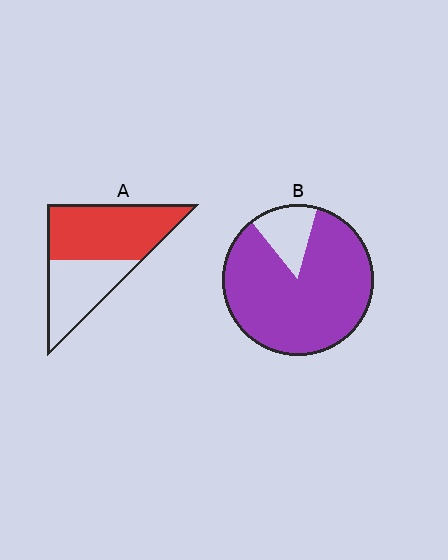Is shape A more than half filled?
Yes.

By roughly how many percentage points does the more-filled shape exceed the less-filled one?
By roughly 25 percentage points (B over A).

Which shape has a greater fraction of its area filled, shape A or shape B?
Shape B.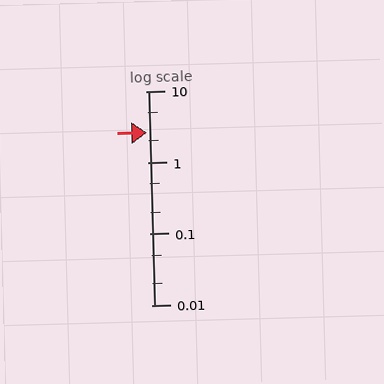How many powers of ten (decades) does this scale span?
The scale spans 3 decades, from 0.01 to 10.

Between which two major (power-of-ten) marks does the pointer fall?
The pointer is between 1 and 10.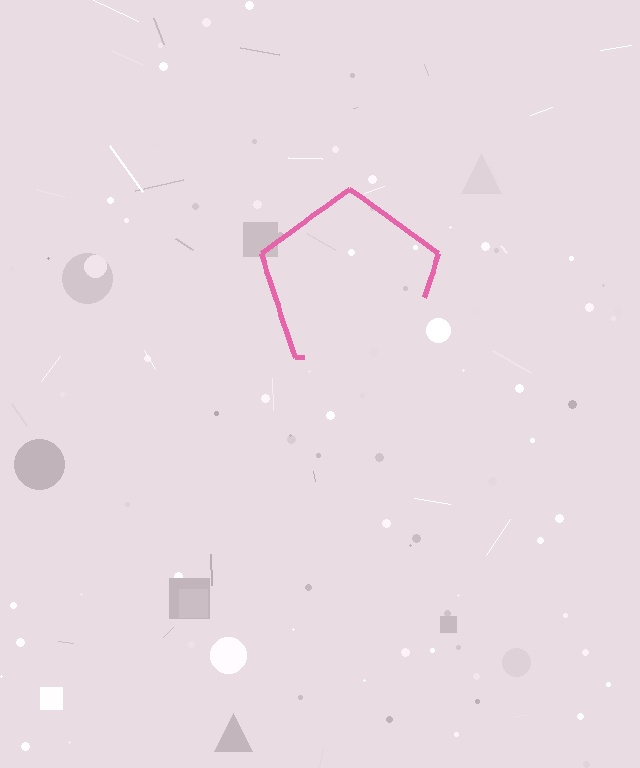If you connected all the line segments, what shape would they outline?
They would outline a pentagon.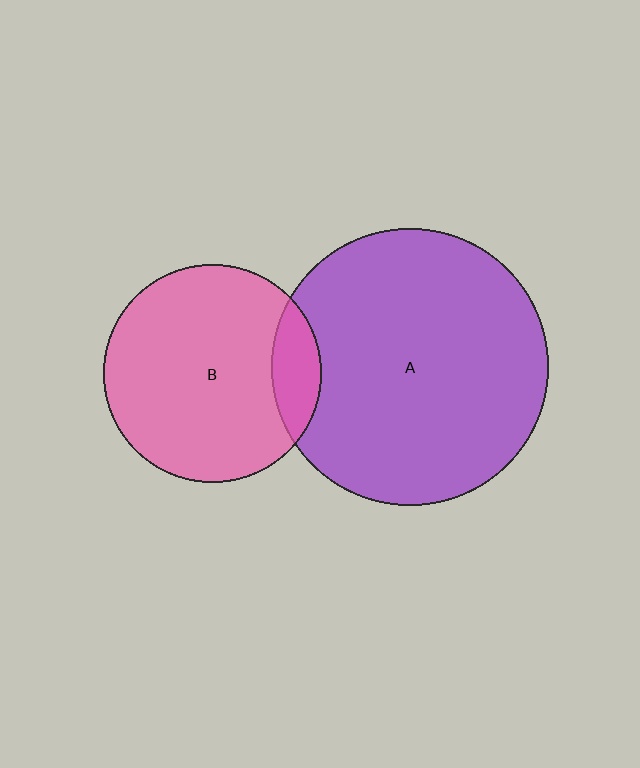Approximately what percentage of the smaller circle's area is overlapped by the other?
Approximately 15%.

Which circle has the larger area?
Circle A (purple).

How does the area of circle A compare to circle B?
Approximately 1.6 times.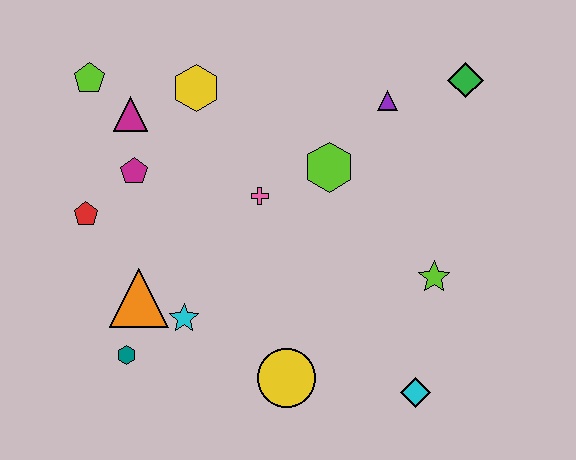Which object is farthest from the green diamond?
The teal hexagon is farthest from the green diamond.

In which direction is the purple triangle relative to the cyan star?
The purple triangle is above the cyan star.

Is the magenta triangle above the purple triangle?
No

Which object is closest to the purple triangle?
The green diamond is closest to the purple triangle.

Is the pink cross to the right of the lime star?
No